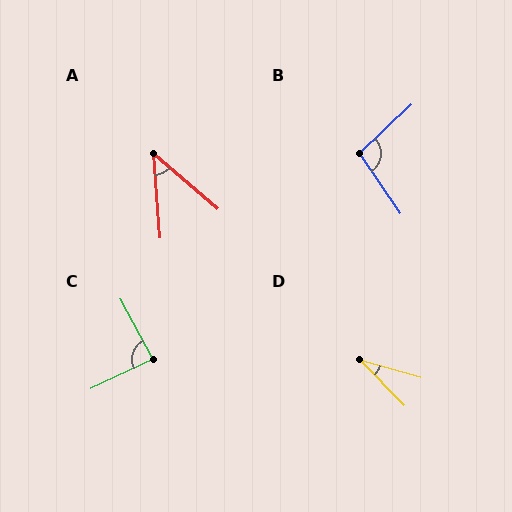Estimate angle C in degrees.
Approximately 87 degrees.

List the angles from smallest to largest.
D (30°), A (45°), C (87°), B (99°).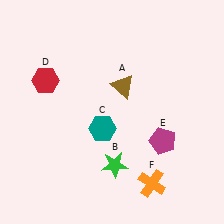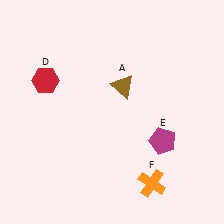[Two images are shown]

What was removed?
The teal hexagon (C), the green star (B) were removed in Image 2.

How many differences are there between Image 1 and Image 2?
There are 2 differences between the two images.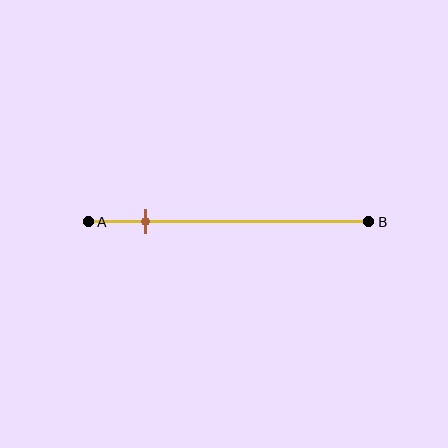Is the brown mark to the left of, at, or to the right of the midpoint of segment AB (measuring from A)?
The brown mark is to the left of the midpoint of segment AB.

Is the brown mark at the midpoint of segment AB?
No, the mark is at about 20% from A, not at the 50% midpoint.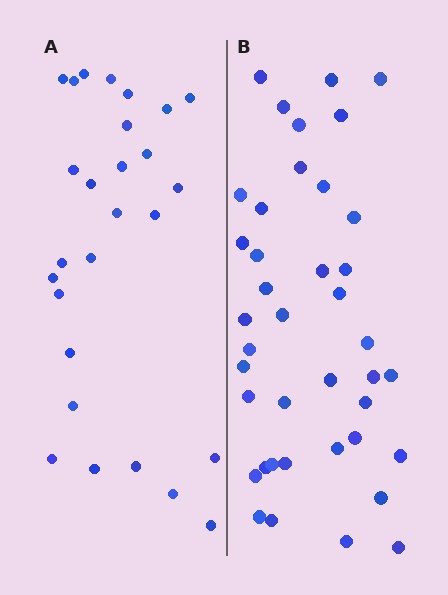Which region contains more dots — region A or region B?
Region B (the right region) has more dots.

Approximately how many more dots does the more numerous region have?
Region B has approximately 15 more dots than region A.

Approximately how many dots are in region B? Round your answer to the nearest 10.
About 40 dots.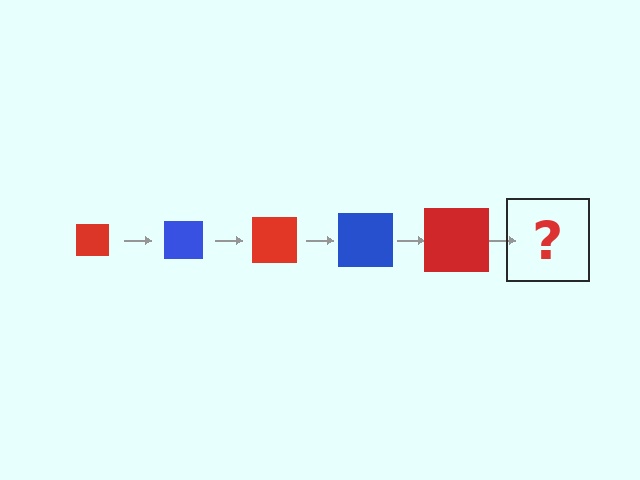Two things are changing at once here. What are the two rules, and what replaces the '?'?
The two rules are that the square grows larger each step and the color cycles through red and blue. The '?' should be a blue square, larger than the previous one.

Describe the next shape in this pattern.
It should be a blue square, larger than the previous one.